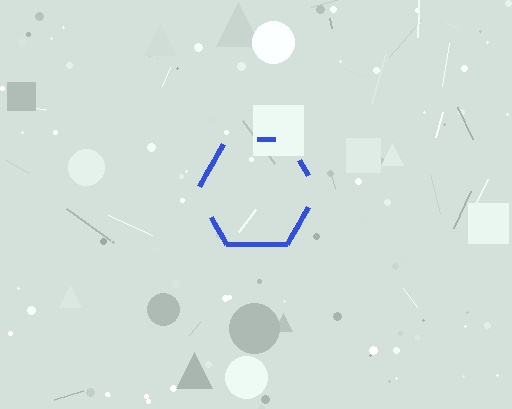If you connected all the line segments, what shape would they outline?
They would outline a hexagon.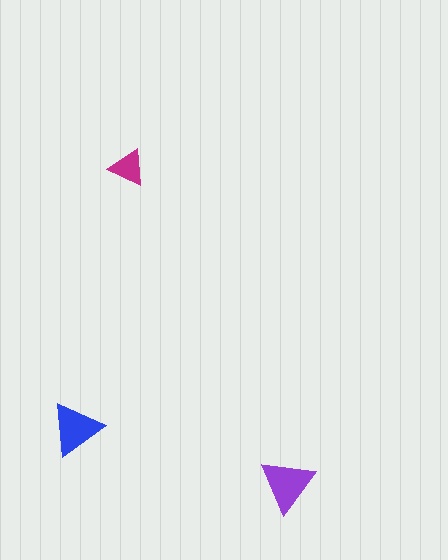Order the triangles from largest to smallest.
the purple one, the blue one, the magenta one.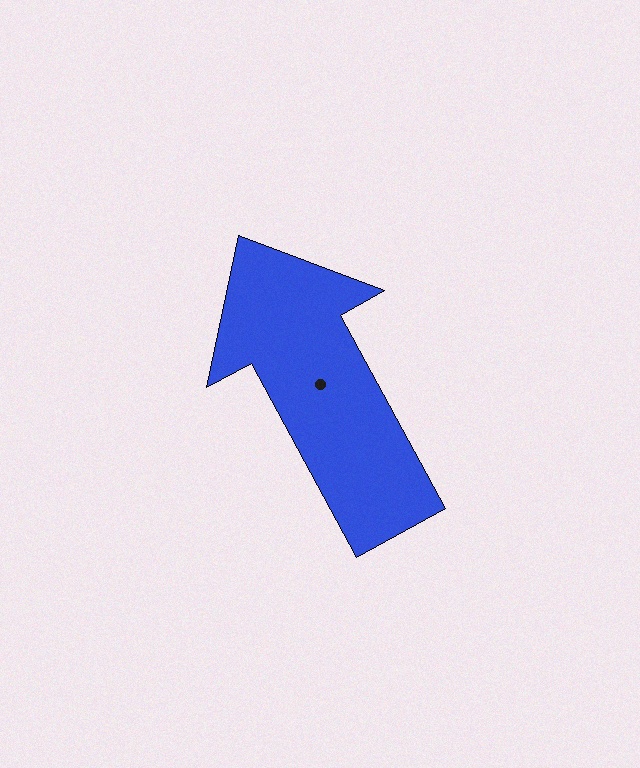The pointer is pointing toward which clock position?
Roughly 11 o'clock.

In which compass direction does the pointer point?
Northwest.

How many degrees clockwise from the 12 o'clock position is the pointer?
Approximately 331 degrees.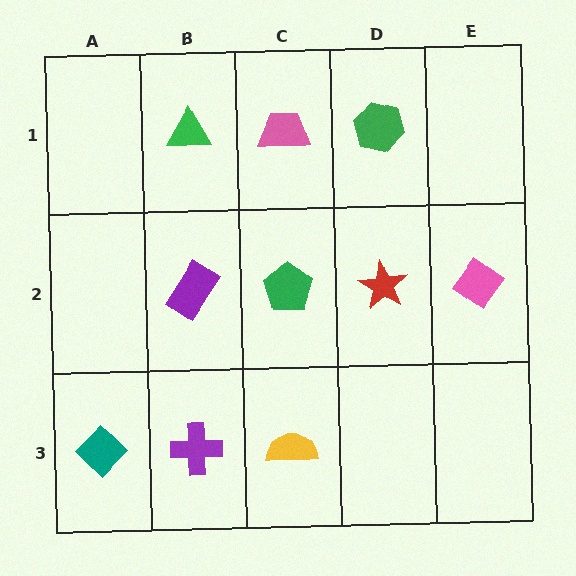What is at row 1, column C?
A pink trapezoid.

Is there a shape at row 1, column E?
No, that cell is empty.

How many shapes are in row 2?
4 shapes.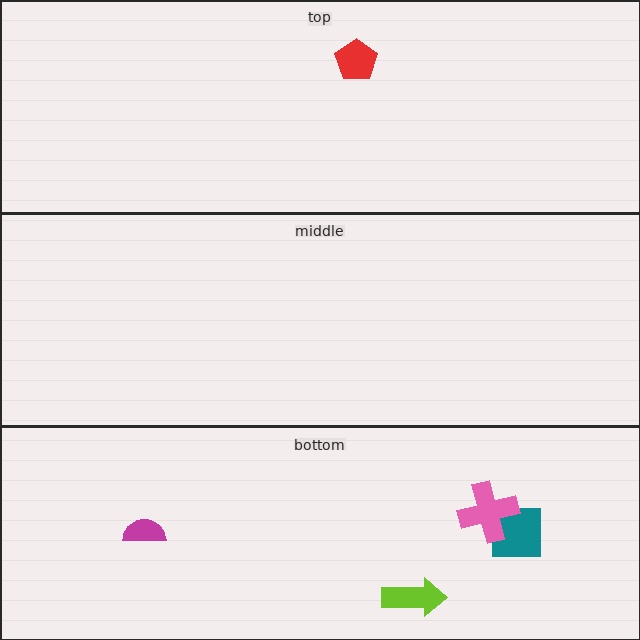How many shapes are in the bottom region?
4.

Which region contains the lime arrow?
The bottom region.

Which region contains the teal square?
The bottom region.